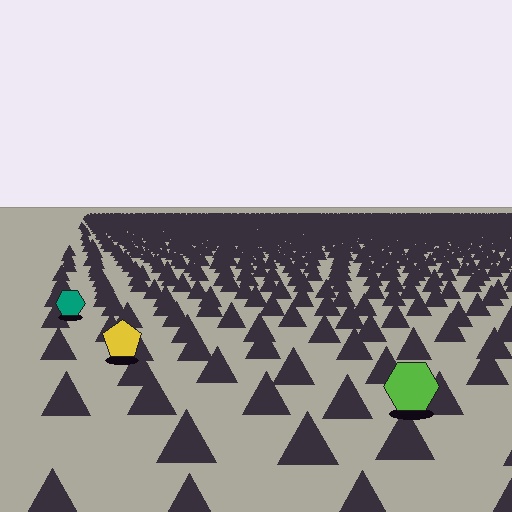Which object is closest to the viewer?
The lime hexagon is closest. The texture marks near it are larger and more spread out.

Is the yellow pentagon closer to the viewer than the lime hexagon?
No. The lime hexagon is closer — you can tell from the texture gradient: the ground texture is coarser near it.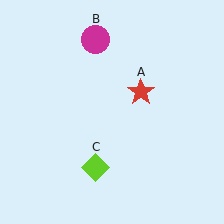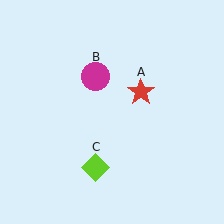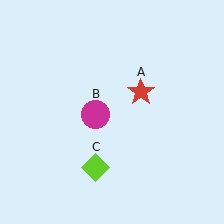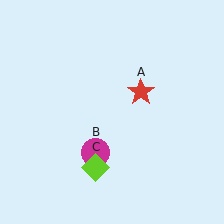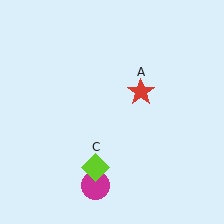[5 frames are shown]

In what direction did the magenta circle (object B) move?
The magenta circle (object B) moved down.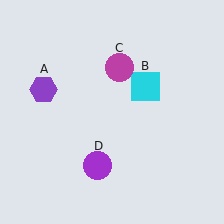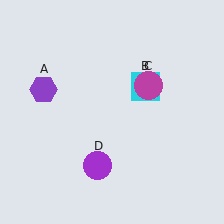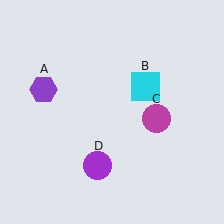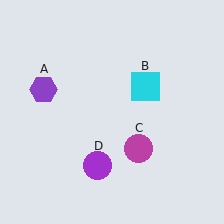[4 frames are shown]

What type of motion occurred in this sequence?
The magenta circle (object C) rotated clockwise around the center of the scene.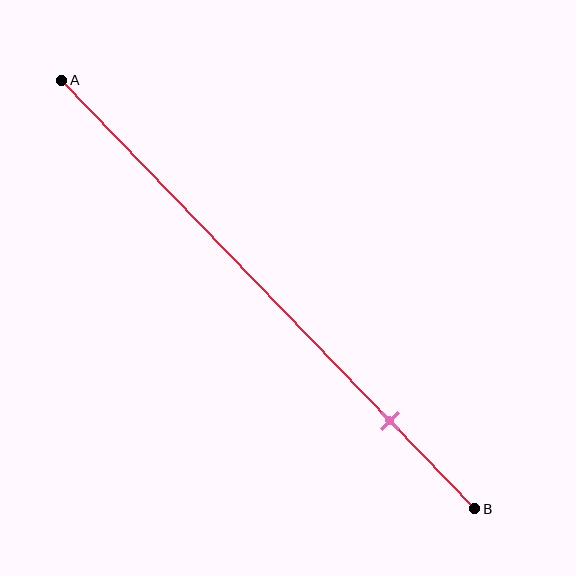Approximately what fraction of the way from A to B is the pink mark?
The pink mark is approximately 80% of the way from A to B.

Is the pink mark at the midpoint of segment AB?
No, the mark is at about 80% from A, not at the 50% midpoint.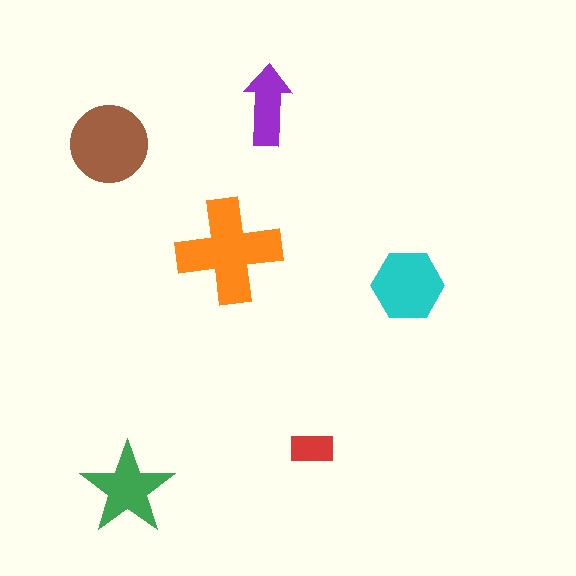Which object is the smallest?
The red rectangle.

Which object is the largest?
The orange cross.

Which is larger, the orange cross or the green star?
The orange cross.